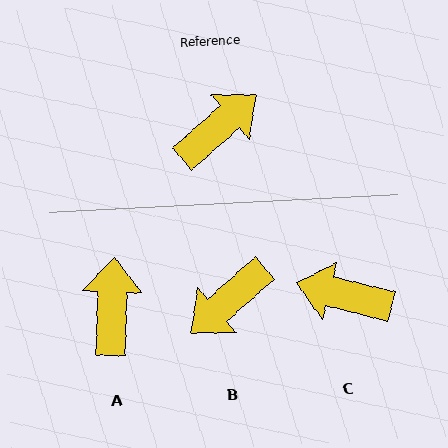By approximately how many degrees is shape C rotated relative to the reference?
Approximately 124 degrees counter-clockwise.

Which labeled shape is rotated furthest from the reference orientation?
B, about 180 degrees away.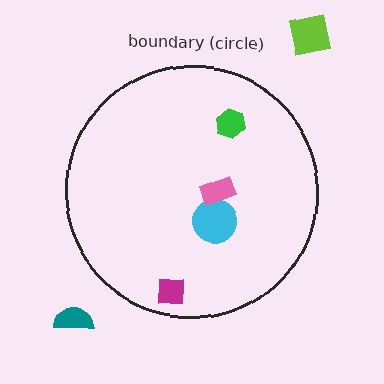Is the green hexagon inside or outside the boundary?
Inside.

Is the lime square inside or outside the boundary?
Outside.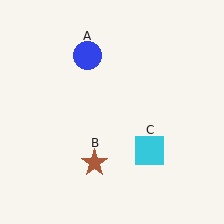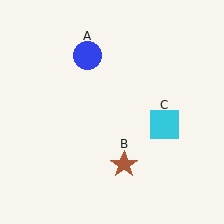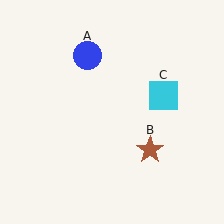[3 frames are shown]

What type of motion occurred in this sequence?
The brown star (object B), cyan square (object C) rotated counterclockwise around the center of the scene.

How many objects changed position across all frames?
2 objects changed position: brown star (object B), cyan square (object C).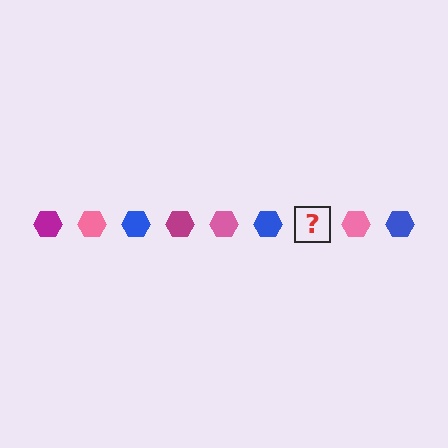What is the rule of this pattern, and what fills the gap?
The rule is that the pattern cycles through magenta, pink, blue hexagons. The gap should be filled with a magenta hexagon.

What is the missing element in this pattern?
The missing element is a magenta hexagon.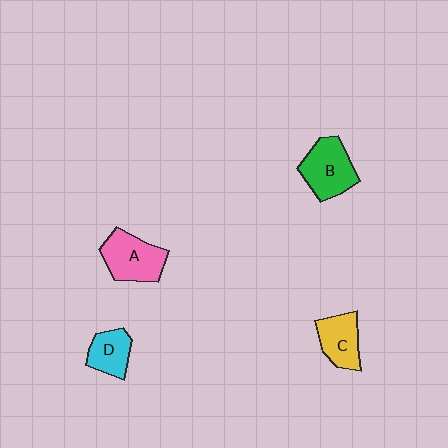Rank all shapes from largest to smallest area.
From largest to smallest: B (green), A (pink), C (yellow), D (cyan).